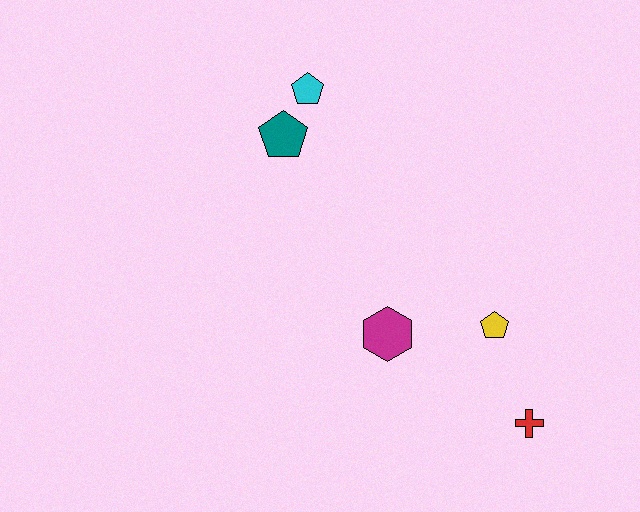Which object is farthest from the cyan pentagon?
The red cross is farthest from the cyan pentagon.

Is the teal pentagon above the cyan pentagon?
No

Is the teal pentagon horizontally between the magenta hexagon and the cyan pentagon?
No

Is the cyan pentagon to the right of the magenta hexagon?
No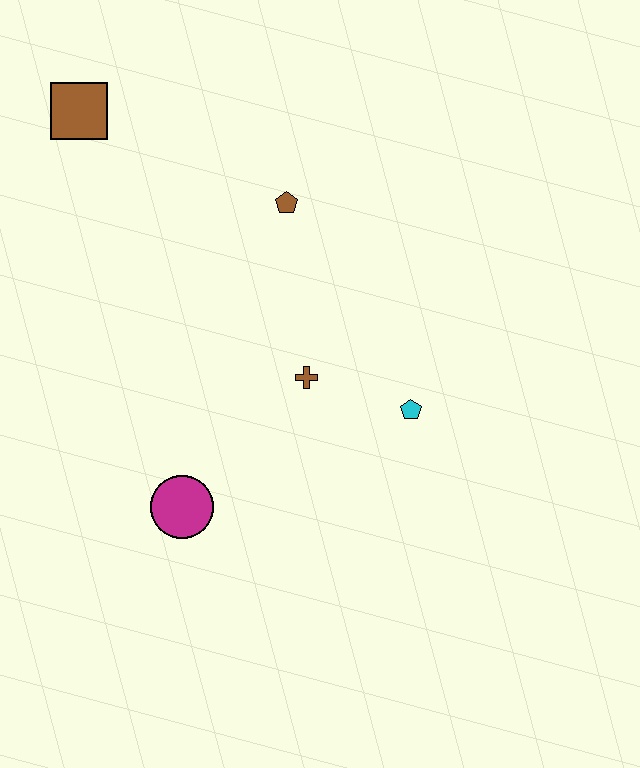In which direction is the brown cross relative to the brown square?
The brown cross is below the brown square.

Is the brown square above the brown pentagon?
Yes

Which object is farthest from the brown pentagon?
The magenta circle is farthest from the brown pentagon.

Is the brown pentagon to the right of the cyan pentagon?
No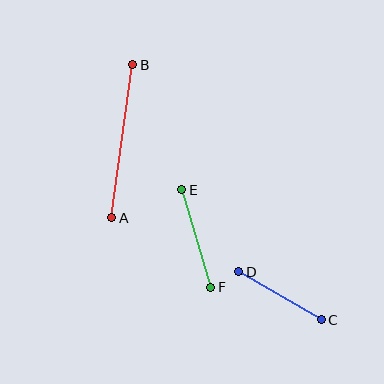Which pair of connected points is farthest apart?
Points A and B are farthest apart.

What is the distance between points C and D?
The distance is approximately 96 pixels.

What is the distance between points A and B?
The distance is approximately 155 pixels.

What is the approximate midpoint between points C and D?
The midpoint is at approximately (280, 296) pixels.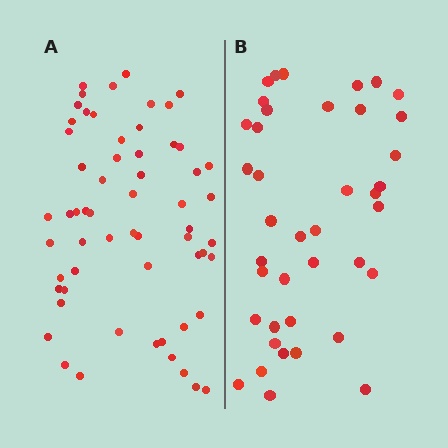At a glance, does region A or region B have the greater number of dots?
Region A (the left region) has more dots.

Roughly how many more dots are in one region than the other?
Region A has approximately 20 more dots than region B.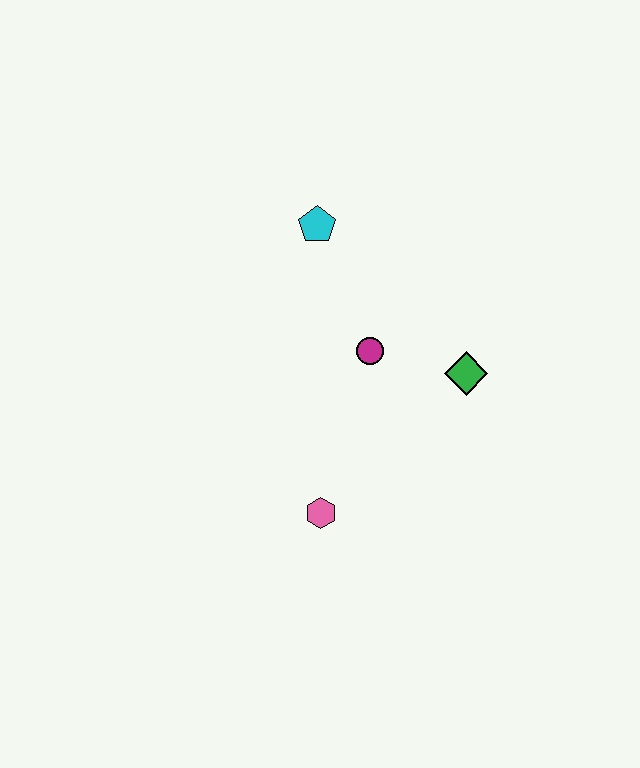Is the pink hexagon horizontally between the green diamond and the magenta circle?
No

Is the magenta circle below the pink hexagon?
No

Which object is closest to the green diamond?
The magenta circle is closest to the green diamond.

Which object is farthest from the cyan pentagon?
The pink hexagon is farthest from the cyan pentagon.